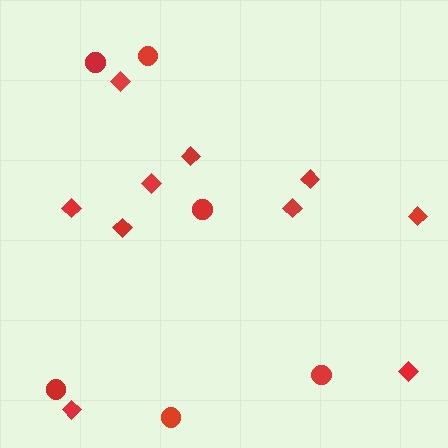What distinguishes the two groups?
There are 2 groups: one group of circles (6) and one group of diamonds (10).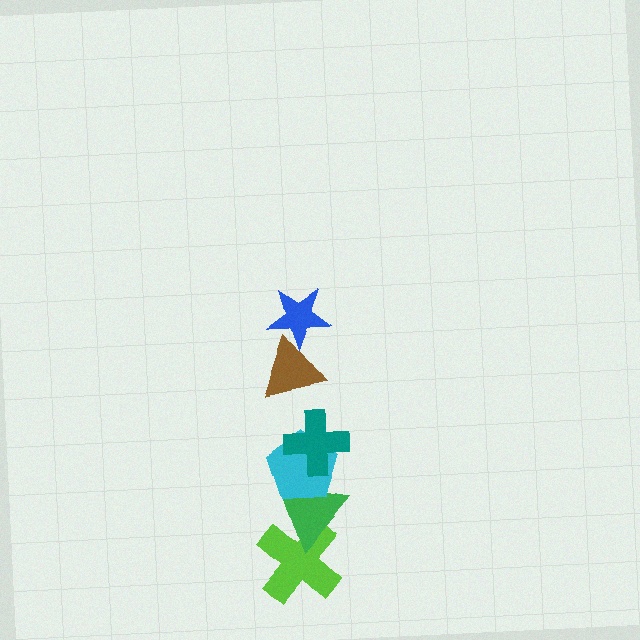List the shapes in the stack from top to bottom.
From top to bottom: the blue star, the brown triangle, the teal cross, the cyan pentagon, the green triangle, the lime cross.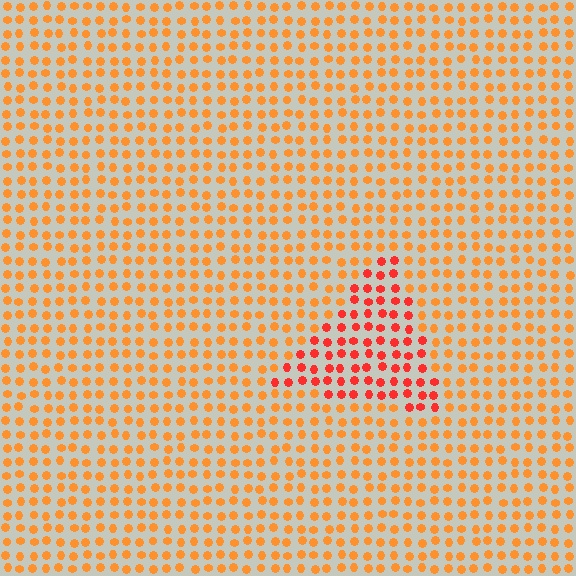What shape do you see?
I see a triangle.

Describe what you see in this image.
The image is filled with small orange elements in a uniform arrangement. A triangle-shaped region is visible where the elements are tinted to a slightly different hue, forming a subtle color boundary.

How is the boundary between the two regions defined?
The boundary is defined purely by a slight shift in hue (about 29 degrees). Spacing, size, and orientation are identical on both sides.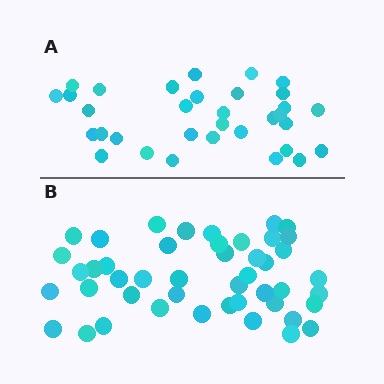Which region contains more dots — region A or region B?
Region B (the bottom region) has more dots.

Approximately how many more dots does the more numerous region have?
Region B has approximately 15 more dots than region A.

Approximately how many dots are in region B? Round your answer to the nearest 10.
About 50 dots. (The exact count is 46, which rounds to 50.)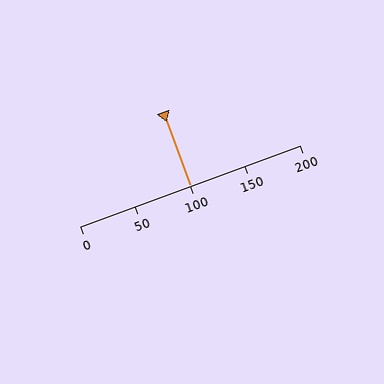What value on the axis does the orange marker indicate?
The marker indicates approximately 100.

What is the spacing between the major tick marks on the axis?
The major ticks are spaced 50 apart.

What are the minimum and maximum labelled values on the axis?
The axis runs from 0 to 200.